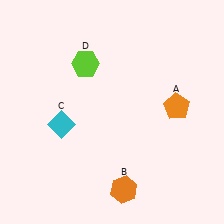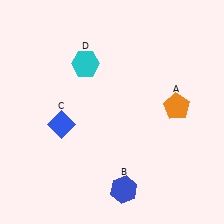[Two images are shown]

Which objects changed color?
B changed from orange to blue. C changed from cyan to blue. D changed from lime to cyan.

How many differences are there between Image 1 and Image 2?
There are 3 differences between the two images.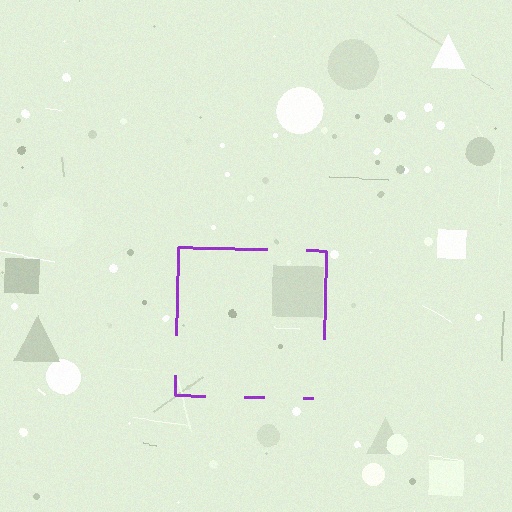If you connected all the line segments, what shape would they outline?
They would outline a square.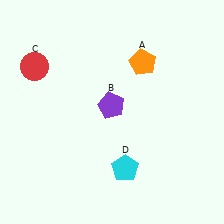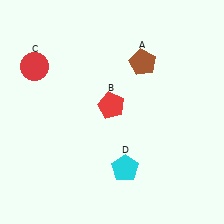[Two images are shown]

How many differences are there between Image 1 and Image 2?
There are 2 differences between the two images.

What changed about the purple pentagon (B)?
In Image 1, B is purple. In Image 2, it changed to red.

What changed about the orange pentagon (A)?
In Image 1, A is orange. In Image 2, it changed to brown.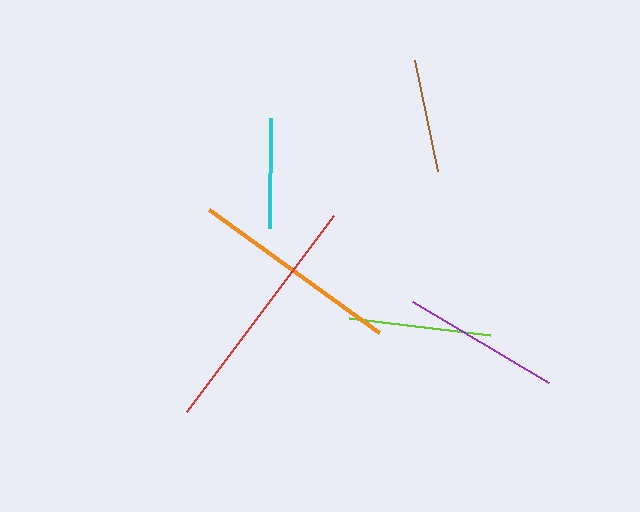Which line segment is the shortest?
The cyan line is the shortest at approximately 110 pixels.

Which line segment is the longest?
The red line is the longest at approximately 245 pixels.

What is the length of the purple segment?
The purple segment is approximately 158 pixels long.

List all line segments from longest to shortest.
From longest to shortest: red, orange, purple, lime, brown, cyan.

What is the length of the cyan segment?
The cyan segment is approximately 110 pixels long.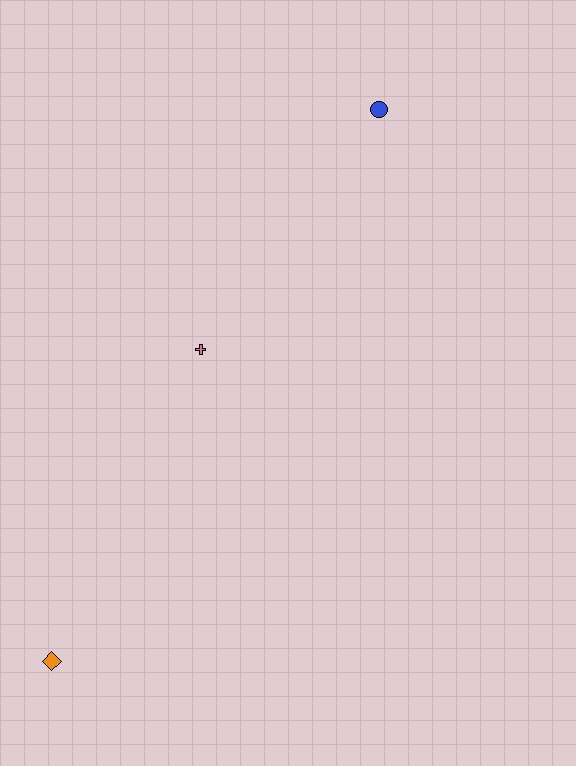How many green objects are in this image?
There are no green objects.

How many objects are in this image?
There are 3 objects.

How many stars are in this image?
There are no stars.